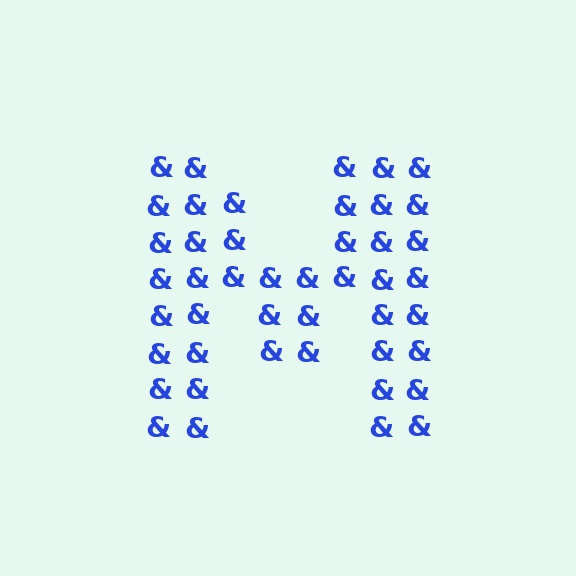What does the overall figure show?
The overall figure shows the letter M.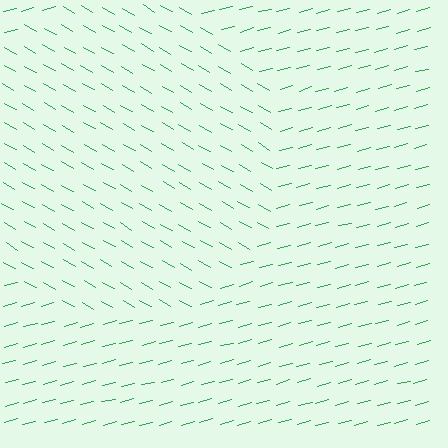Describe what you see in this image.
The image is filled with small green line segments. A circle region in the image has lines oriented differently from the surrounding lines, creating a visible texture boundary.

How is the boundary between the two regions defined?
The boundary is defined purely by a change in line orientation (approximately 45 degrees difference). All lines are the same color and thickness.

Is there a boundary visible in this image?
Yes, there is a texture boundary formed by a change in line orientation.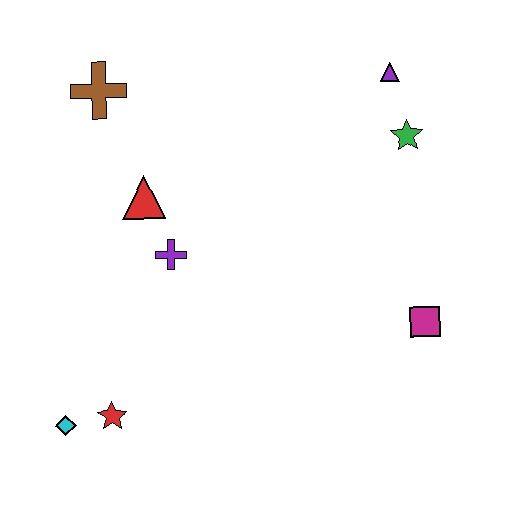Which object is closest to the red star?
The cyan diamond is closest to the red star.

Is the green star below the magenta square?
No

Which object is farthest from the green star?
The cyan diamond is farthest from the green star.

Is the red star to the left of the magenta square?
Yes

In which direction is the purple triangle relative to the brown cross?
The purple triangle is to the right of the brown cross.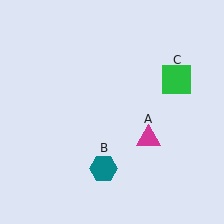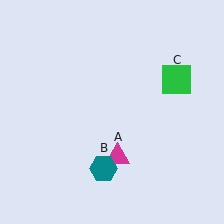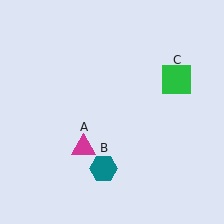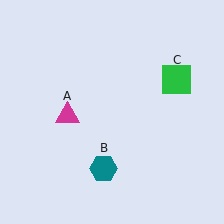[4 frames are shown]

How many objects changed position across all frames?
1 object changed position: magenta triangle (object A).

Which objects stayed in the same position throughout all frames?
Teal hexagon (object B) and green square (object C) remained stationary.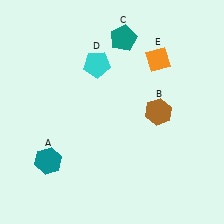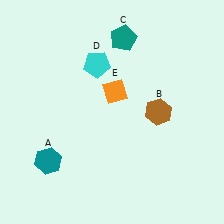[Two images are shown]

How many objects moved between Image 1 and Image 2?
1 object moved between the two images.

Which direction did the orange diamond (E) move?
The orange diamond (E) moved left.